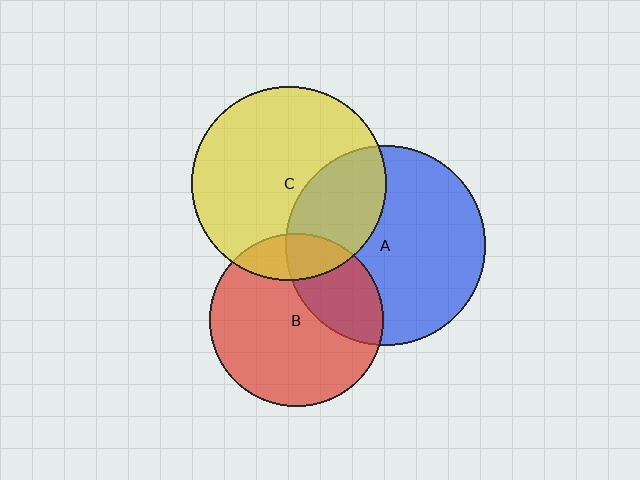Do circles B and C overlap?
Yes.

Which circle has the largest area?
Circle A (blue).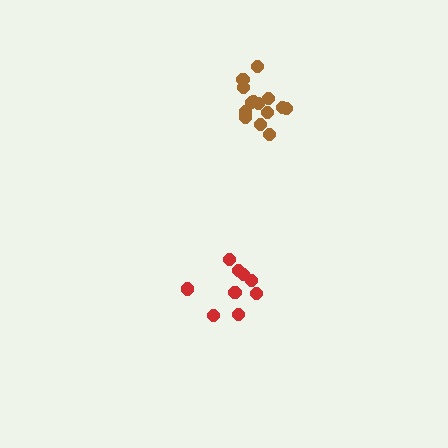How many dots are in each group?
Group 1: 9 dots, Group 2: 14 dots (23 total).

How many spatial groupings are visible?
There are 2 spatial groupings.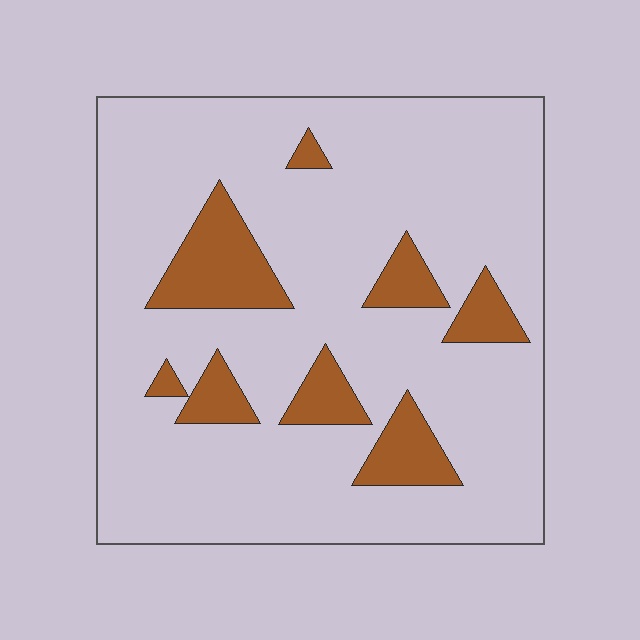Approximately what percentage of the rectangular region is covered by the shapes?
Approximately 15%.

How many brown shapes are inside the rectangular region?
8.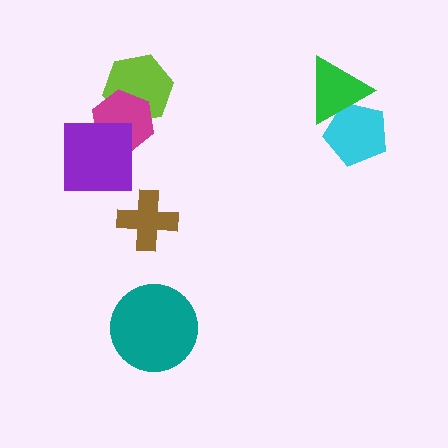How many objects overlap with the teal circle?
0 objects overlap with the teal circle.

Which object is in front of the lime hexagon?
The magenta hexagon is in front of the lime hexagon.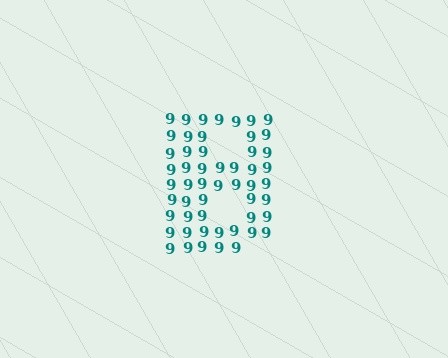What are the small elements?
The small elements are digit 9's.